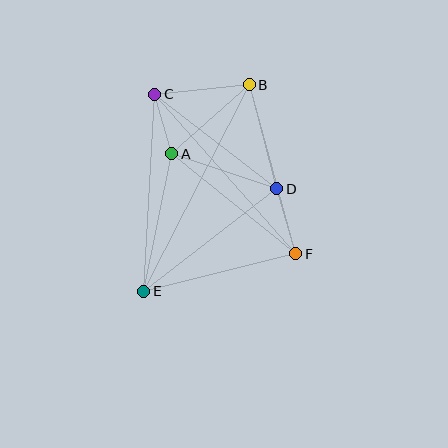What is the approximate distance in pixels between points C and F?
The distance between C and F is approximately 213 pixels.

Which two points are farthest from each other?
Points B and E are farthest from each other.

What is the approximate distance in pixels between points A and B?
The distance between A and B is approximately 104 pixels.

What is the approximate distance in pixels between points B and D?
The distance between B and D is approximately 108 pixels.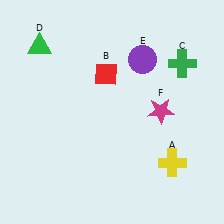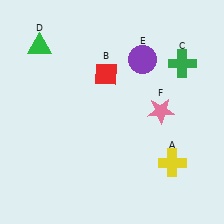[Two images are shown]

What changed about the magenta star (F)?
In Image 1, F is magenta. In Image 2, it changed to pink.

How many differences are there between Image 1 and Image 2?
There is 1 difference between the two images.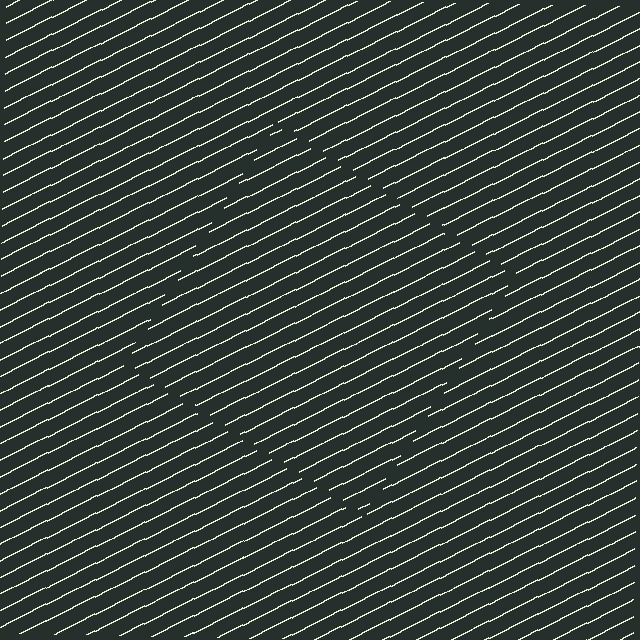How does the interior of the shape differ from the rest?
The interior of the shape contains the same grating, shifted by half a period — the contour is defined by the phase discontinuity where line-ends from the inner and outer gratings abut.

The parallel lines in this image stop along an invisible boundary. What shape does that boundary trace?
An illusory square. The interior of the shape contains the same grating, shifted by half a period — the contour is defined by the phase discontinuity where line-ends from the inner and outer gratings abut.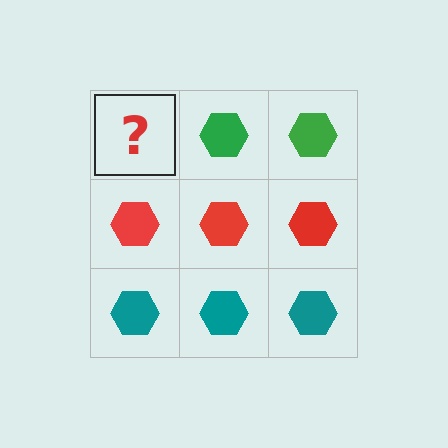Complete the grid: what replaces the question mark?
The question mark should be replaced with a green hexagon.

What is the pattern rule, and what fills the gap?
The rule is that each row has a consistent color. The gap should be filled with a green hexagon.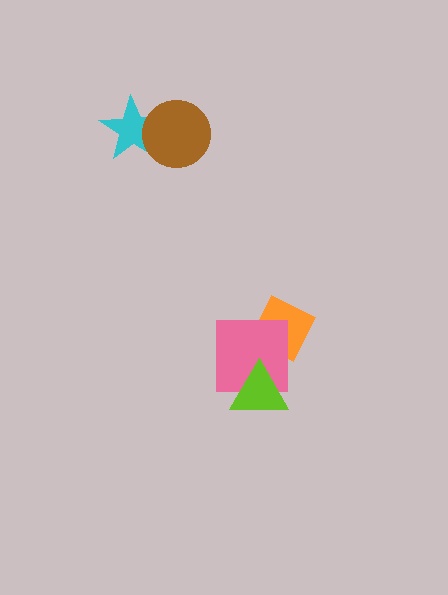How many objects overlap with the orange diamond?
1 object overlaps with the orange diamond.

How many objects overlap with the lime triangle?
1 object overlaps with the lime triangle.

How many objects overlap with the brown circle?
1 object overlaps with the brown circle.